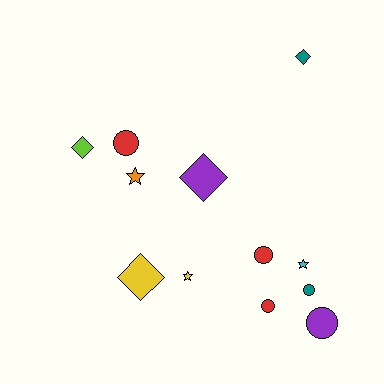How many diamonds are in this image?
There are 4 diamonds.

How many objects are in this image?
There are 12 objects.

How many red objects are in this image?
There are 3 red objects.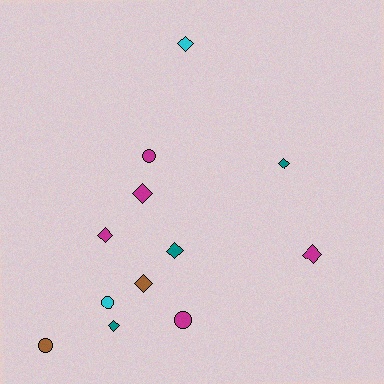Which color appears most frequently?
Magenta, with 5 objects.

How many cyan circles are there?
There is 1 cyan circle.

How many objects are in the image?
There are 12 objects.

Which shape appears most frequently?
Diamond, with 8 objects.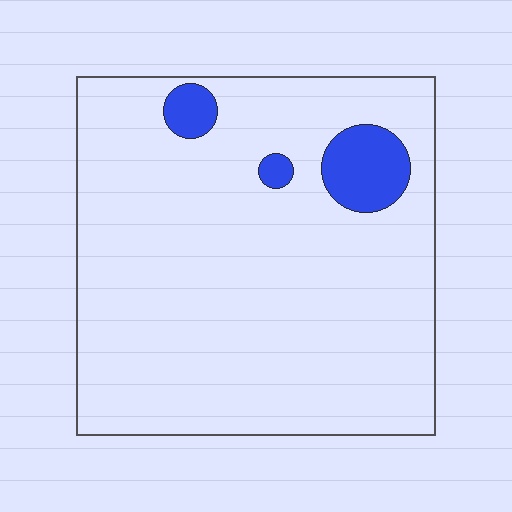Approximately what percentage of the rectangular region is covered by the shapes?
Approximately 10%.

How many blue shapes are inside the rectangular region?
3.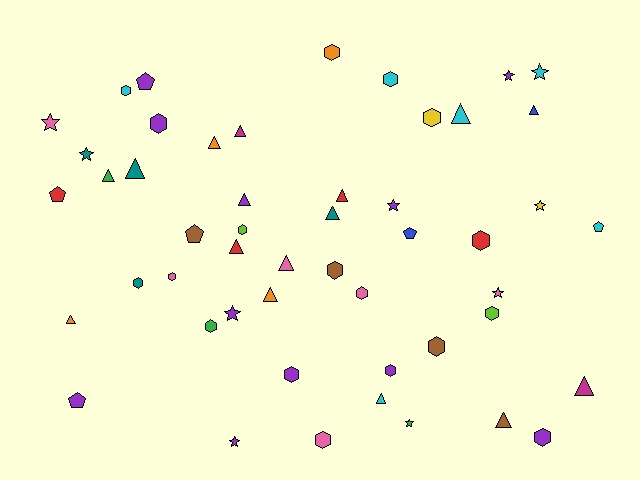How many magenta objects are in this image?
There are 2 magenta objects.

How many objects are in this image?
There are 50 objects.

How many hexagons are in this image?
There are 18 hexagons.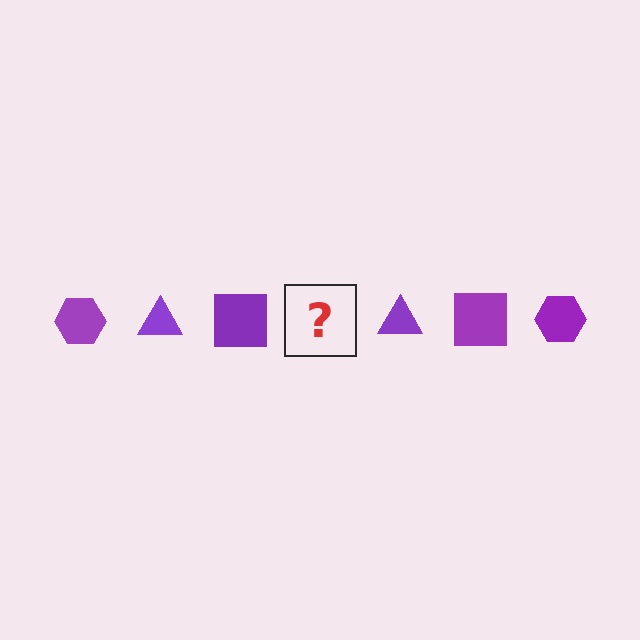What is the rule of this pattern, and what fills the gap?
The rule is that the pattern cycles through hexagon, triangle, square shapes in purple. The gap should be filled with a purple hexagon.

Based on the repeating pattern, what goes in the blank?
The blank should be a purple hexagon.